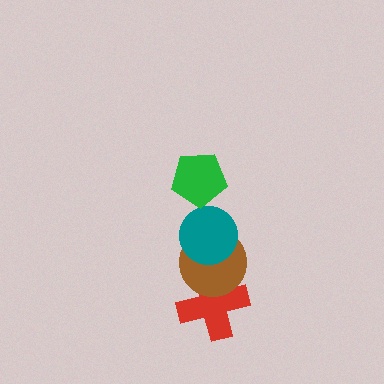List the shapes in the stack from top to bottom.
From top to bottom: the green pentagon, the teal circle, the brown circle, the red cross.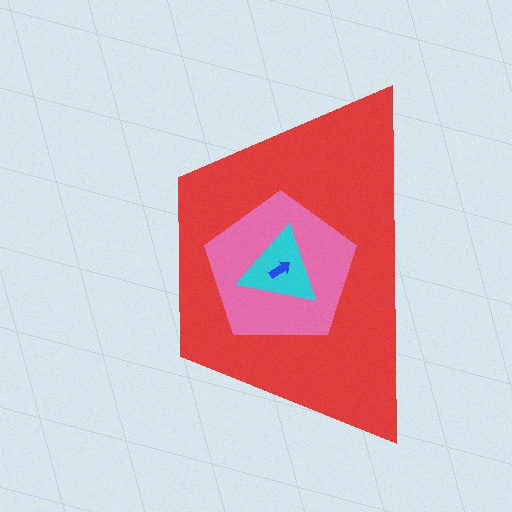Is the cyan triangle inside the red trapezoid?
Yes.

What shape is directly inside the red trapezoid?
The pink pentagon.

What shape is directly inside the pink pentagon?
The cyan triangle.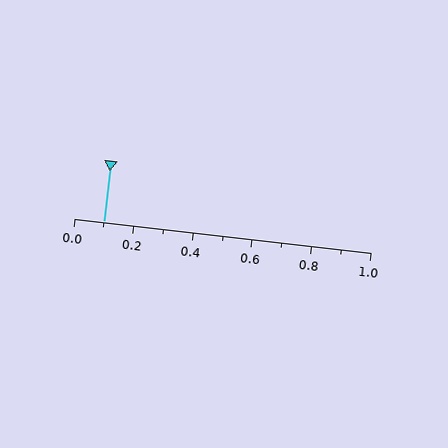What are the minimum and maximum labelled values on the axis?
The axis runs from 0.0 to 1.0.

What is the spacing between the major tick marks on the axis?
The major ticks are spaced 0.2 apart.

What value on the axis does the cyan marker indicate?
The marker indicates approximately 0.1.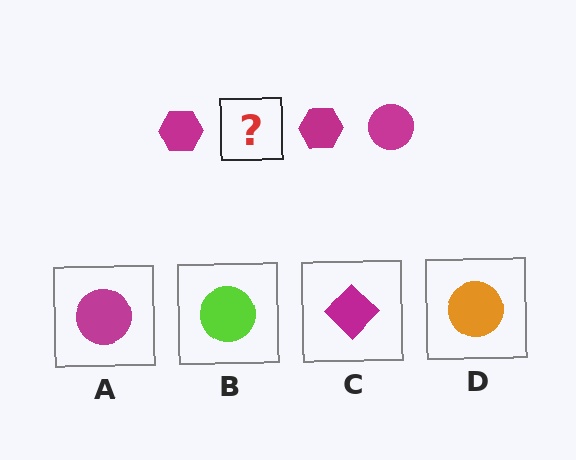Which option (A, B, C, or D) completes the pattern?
A.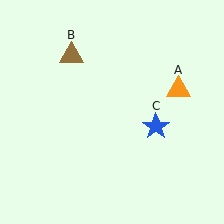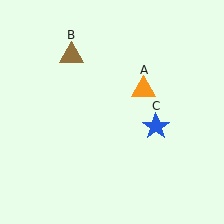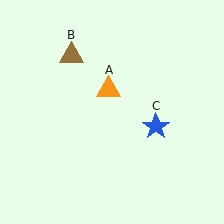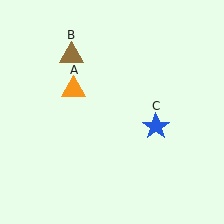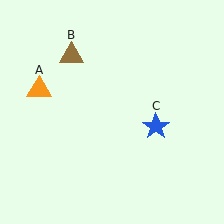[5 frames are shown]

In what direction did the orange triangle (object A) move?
The orange triangle (object A) moved left.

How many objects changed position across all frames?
1 object changed position: orange triangle (object A).